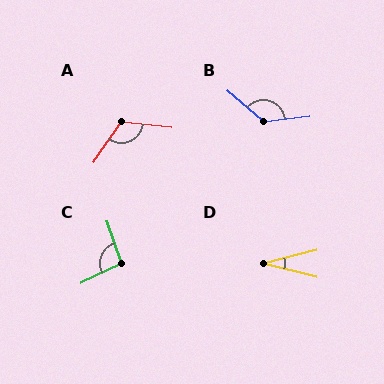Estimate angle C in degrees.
Approximately 96 degrees.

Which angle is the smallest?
D, at approximately 28 degrees.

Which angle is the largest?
B, at approximately 132 degrees.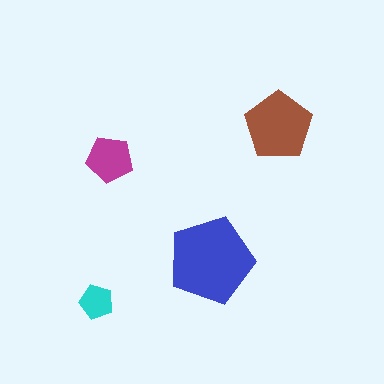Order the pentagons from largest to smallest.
the blue one, the brown one, the magenta one, the cyan one.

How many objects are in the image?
There are 4 objects in the image.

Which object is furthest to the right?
The brown pentagon is rightmost.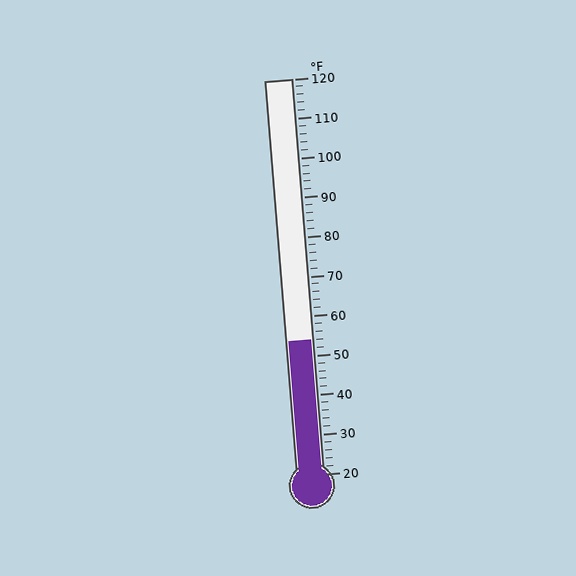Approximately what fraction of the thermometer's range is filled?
The thermometer is filled to approximately 35% of its range.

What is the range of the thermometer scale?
The thermometer scale ranges from 20°F to 120°F.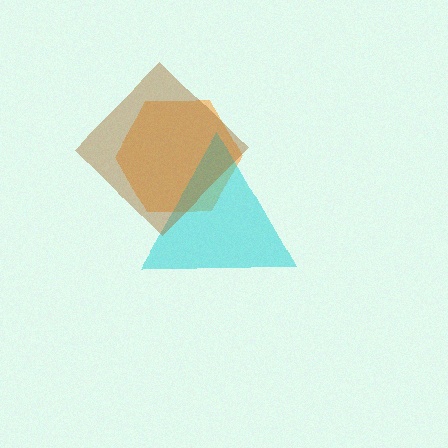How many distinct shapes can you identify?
There are 3 distinct shapes: an orange hexagon, a cyan triangle, a brown diamond.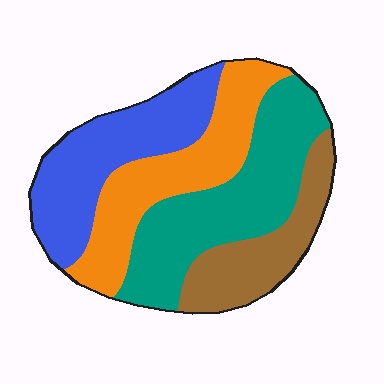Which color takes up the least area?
Brown, at roughly 15%.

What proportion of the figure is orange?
Orange takes up about one quarter (1/4) of the figure.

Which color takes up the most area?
Teal, at roughly 30%.